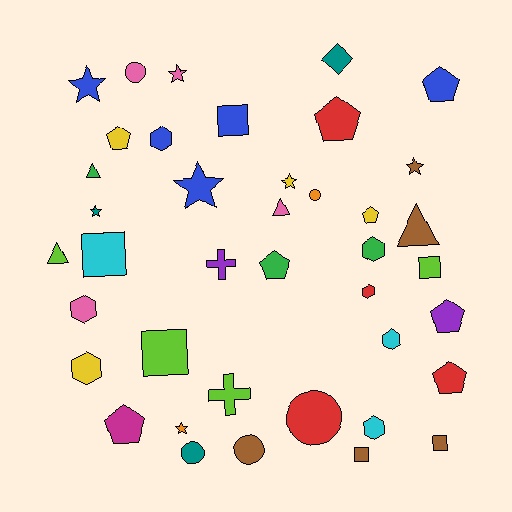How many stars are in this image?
There are 7 stars.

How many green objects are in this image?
There are 3 green objects.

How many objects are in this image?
There are 40 objects.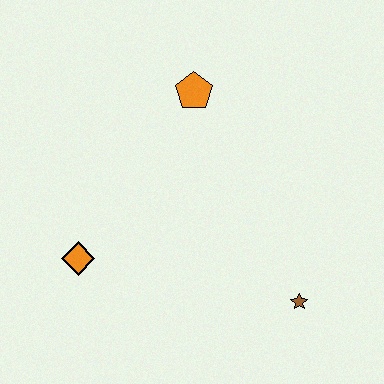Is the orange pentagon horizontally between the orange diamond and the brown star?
Yes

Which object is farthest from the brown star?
The orange pentagon is farthest from the brown star.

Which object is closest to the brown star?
The orange diamond is closest to the brown star.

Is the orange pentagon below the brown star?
No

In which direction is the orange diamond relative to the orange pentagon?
The orange diamond is below the orange pentagon.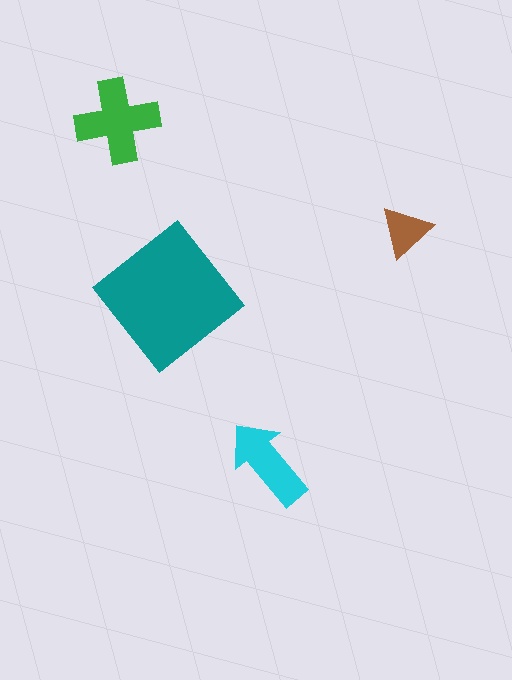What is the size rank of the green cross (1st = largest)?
2nd.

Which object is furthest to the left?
The green cross is leftmost.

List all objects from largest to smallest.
The teal diamond, the green cross, the cyan arrow, the brown triangle.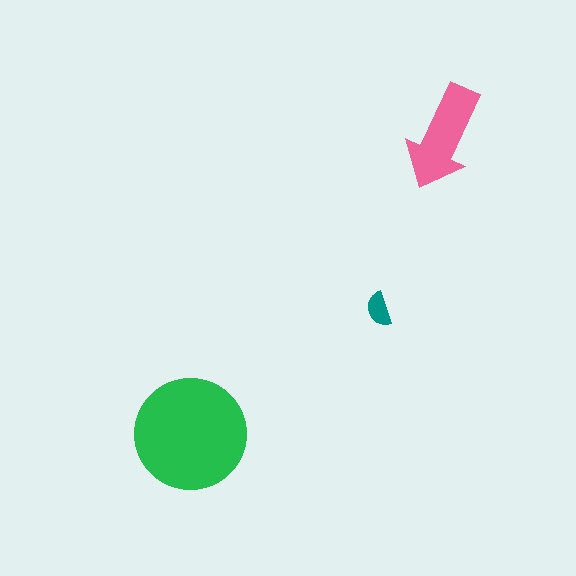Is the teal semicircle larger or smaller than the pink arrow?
Smaller.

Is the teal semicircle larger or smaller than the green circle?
Smaller.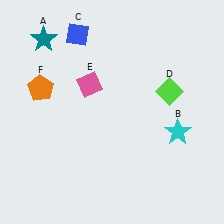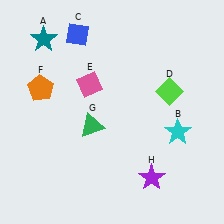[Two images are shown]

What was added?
A green triangle (G), a purple star (H) were added in Image 2.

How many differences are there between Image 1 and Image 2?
There are 2 differences between the two images.